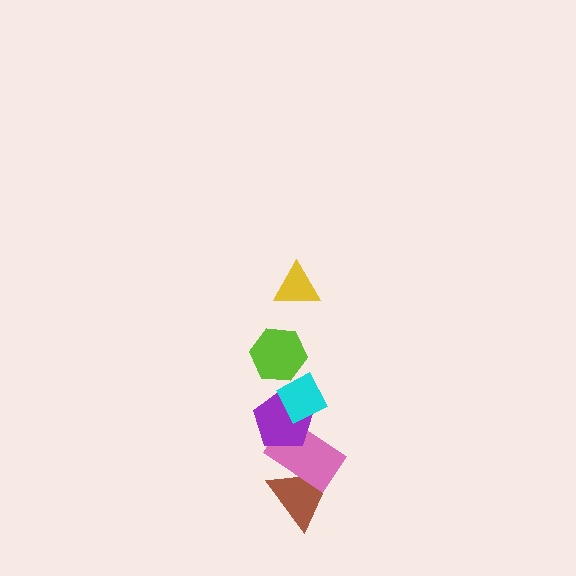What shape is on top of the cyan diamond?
The lime hexagon is on top of the cyan diamond.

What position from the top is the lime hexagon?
The lime hexagon is 2nd from the top.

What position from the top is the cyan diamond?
The cyan diamond is 3rd from the top.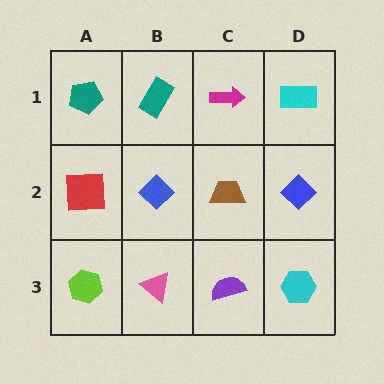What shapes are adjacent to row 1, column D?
A blue diamond (row 2, column D), a magenta arrow (row 1, column C).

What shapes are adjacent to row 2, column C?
A magenta arrow (row 1, column C), a purple semicircle (row 3, column C), a blue diamond (row 2, column B), a blue diamond (row 2, column D).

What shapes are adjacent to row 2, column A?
A teal pentagon (row 1, column A), a lime hexagon (row 3, column A), a blue diamond (row 2, column B).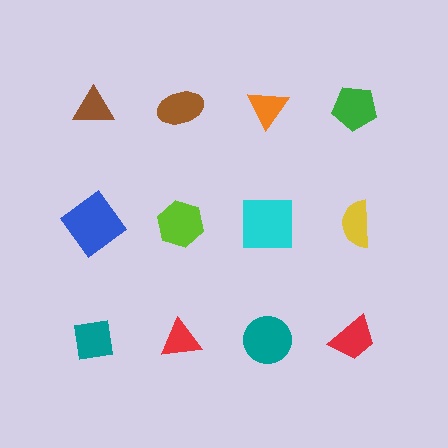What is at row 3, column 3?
A teal circle.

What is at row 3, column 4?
A red trapezoid.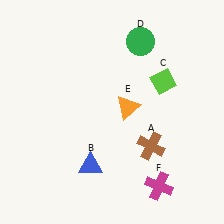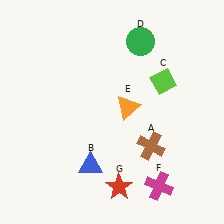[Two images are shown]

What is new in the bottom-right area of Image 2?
A red star (G) was added in the bottom-right area of Image 2.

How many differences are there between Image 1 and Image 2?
There is 1 difference between the two images.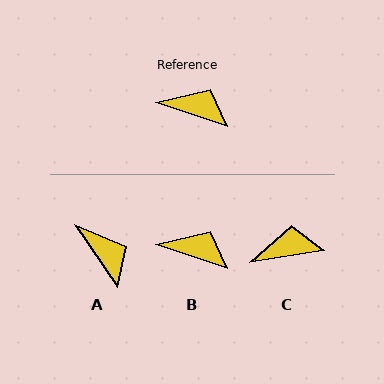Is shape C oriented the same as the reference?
No, it is off by about 28 degrees.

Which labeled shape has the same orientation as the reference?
B.